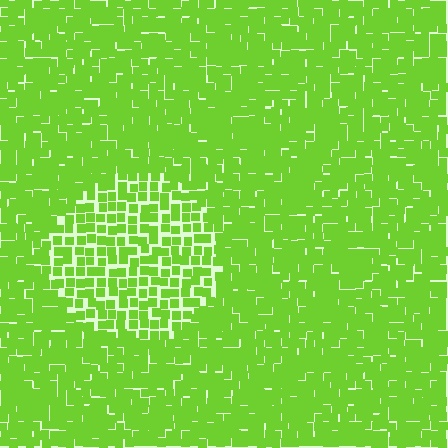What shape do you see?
I see a circle.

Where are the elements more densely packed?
The elements are more densely packed outside the circle boundary.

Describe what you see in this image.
The image contains small lime elements arranged at two different densities. A circle-shaped region is visible where the elements are less densely packed than the surrounding area.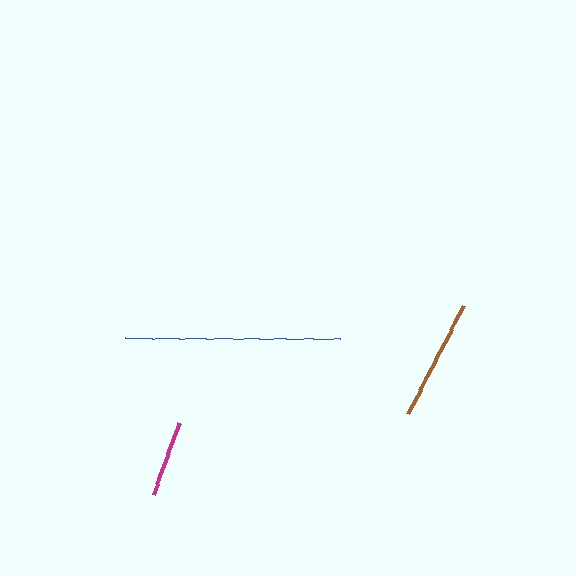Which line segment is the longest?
The blue line is the longest at approximately 214 pixels.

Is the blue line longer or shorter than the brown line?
The blue line is longer than the brown line.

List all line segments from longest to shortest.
From longest to shortest: blue, brown, magenta.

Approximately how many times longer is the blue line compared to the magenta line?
The blue line is approximately 2.8 times the length of the magenta line.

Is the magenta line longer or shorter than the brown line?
The brown line is longer than the magenta line.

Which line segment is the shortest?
The magenta line is the shortest at approximately 77 pixels.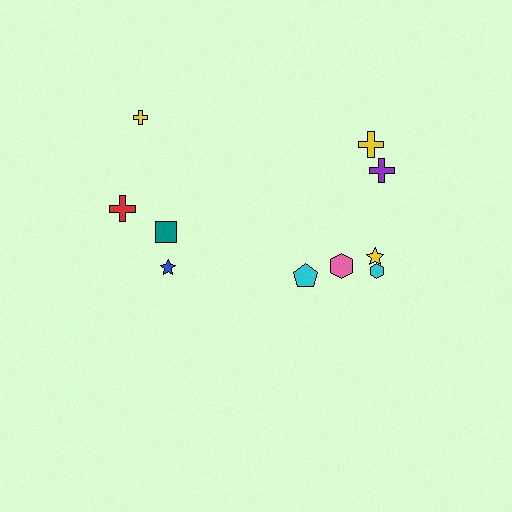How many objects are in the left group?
There are 4 objects.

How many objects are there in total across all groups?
There are 10 objects.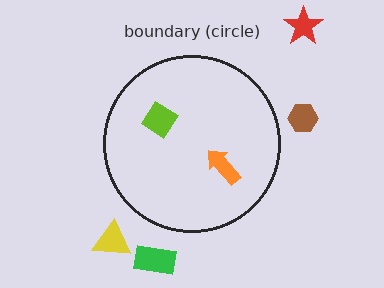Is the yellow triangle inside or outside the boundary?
Outside.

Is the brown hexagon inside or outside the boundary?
Outside.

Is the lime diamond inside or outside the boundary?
Inside.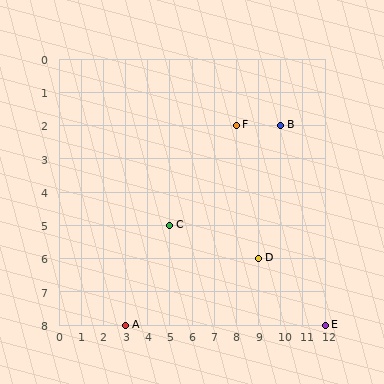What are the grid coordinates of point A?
Point A is at grid coordinates (3, 8).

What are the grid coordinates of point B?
Point B is at grid coordinates (10, 2).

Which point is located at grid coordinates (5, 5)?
Point C is at (5, 5).